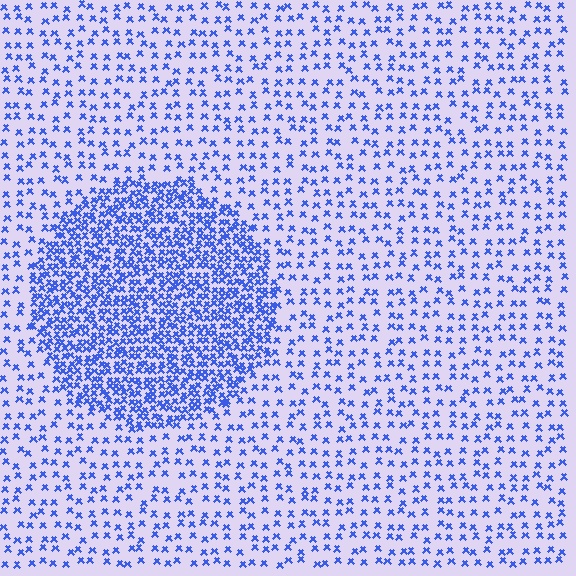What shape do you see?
I see a circle.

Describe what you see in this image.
The image contains small blue elements arranged at two different densities. A circle-shaped region is visible where the elements are more densely packed than the surrounding area.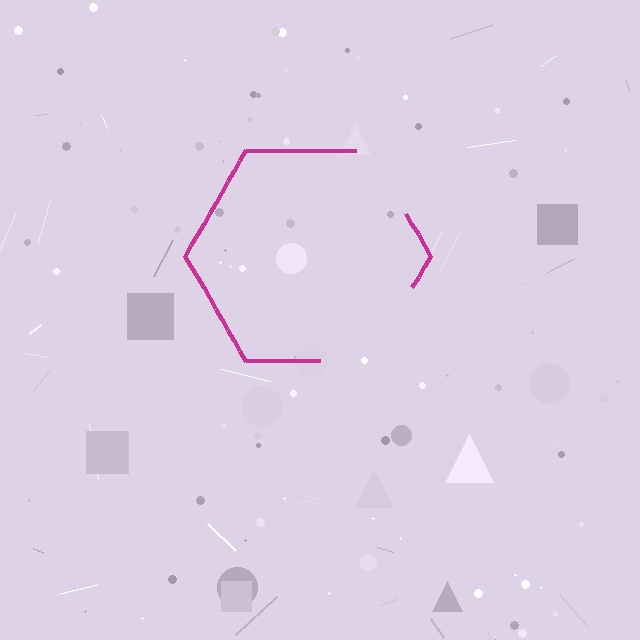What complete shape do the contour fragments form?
The contour fragments form a hexagon.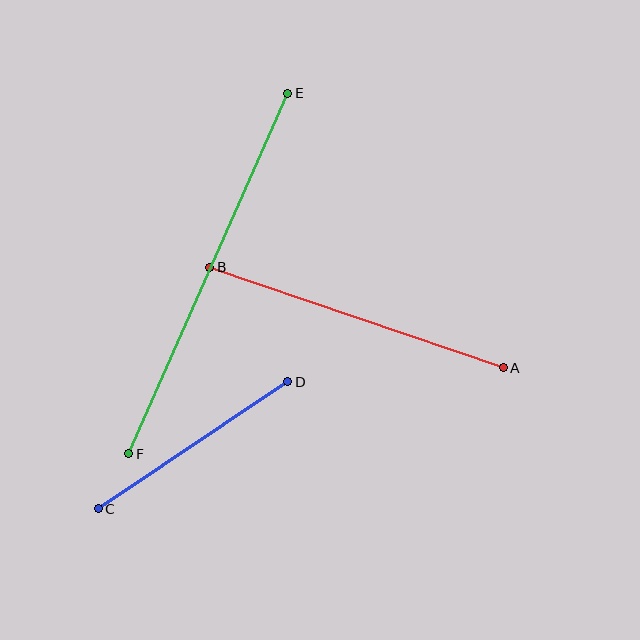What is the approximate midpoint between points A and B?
The midpoint is at approximately (357, 318) pixels.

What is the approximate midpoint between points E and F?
The midpoint is at approximately (208, 273) pixels.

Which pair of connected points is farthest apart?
Points E and F are farthest apart.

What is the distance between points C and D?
The distance is approximately 228 pixels.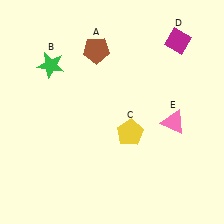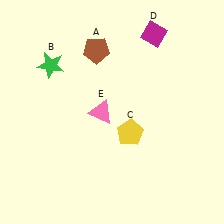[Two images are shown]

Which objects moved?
The objects that moved are: the magenta diamond (D), the pink triangle (E).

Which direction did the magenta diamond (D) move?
The magenta diamond (D) moved left.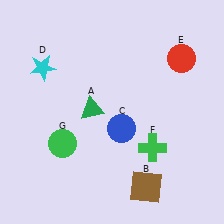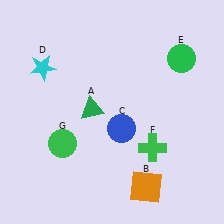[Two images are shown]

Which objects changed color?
B changed from brown to orange. E changed from red to green.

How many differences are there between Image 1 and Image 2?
There are 2 differences between the two images.